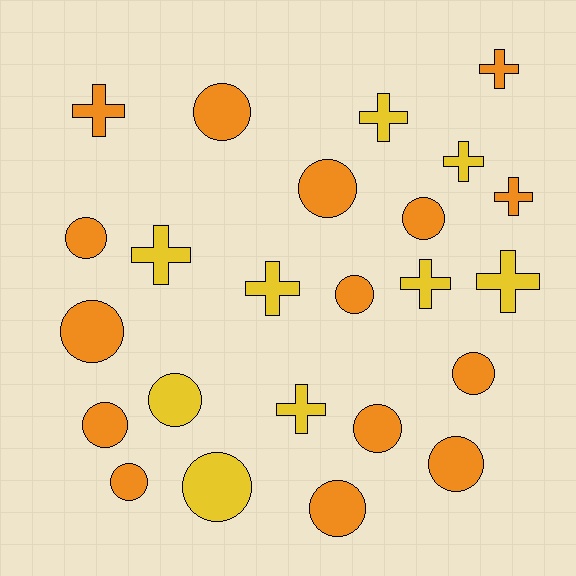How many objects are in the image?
There are 24 objects.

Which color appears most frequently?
Orange, with 15 objects.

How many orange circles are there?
There are 12 orange circles.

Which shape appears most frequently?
Circle, with 14 objects.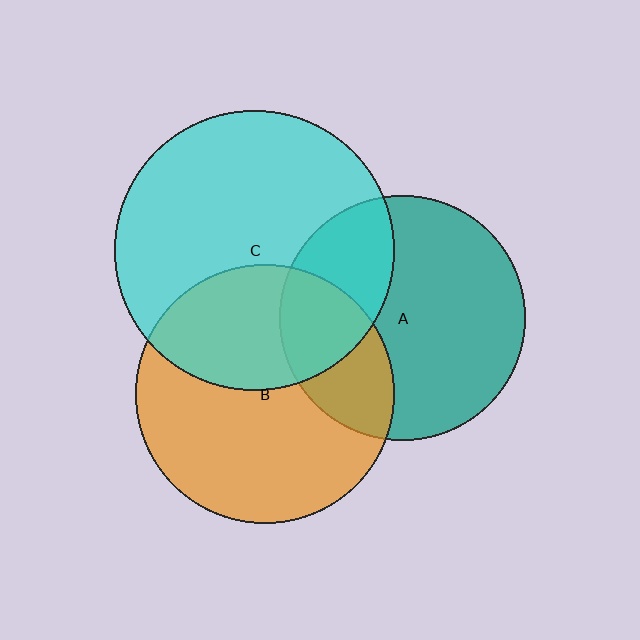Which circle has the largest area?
Circle C (cyan).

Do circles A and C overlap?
Yes.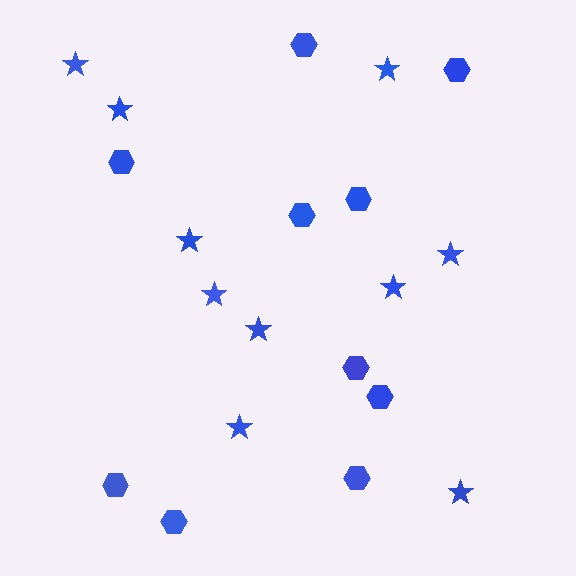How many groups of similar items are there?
There are 2 groups: one group of hexagons (10) and one group of stars (10).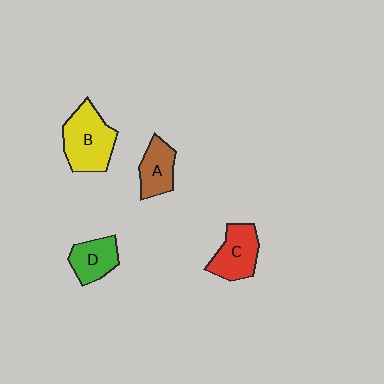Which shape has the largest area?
Shape B (yellow).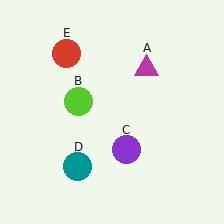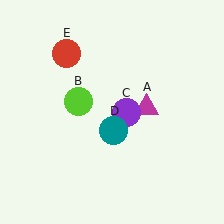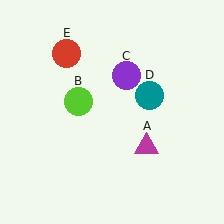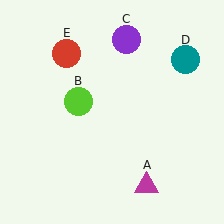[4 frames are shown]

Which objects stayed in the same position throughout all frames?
Lime circle (object B) and red circle (object E) remained stationary.